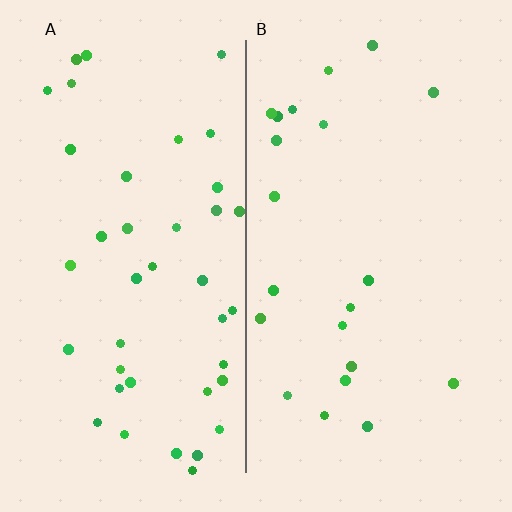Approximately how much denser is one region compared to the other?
Approximately 1.9× — region A over region B.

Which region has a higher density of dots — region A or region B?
A (the left).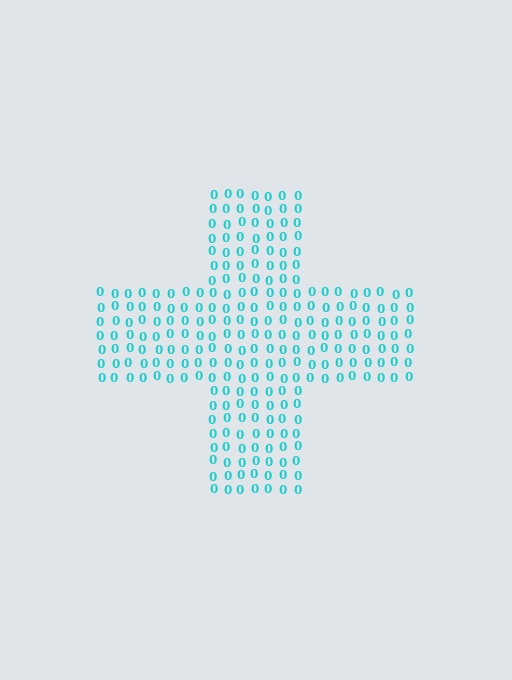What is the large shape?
The large shape is a cross.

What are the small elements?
The small elements are digit 0's.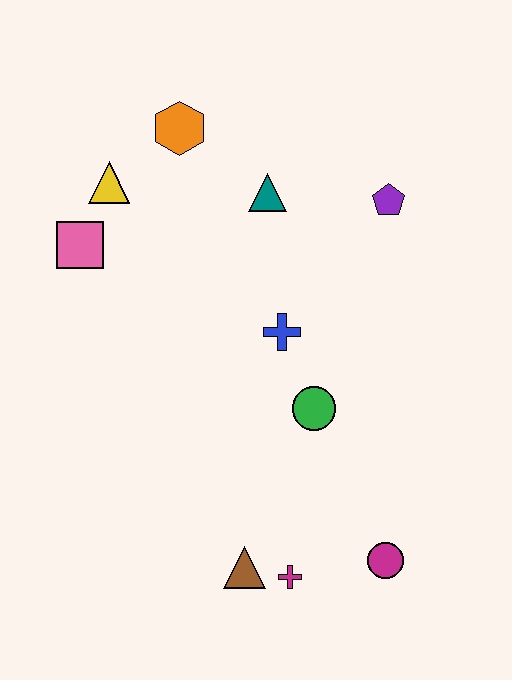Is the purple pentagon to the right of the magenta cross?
Yes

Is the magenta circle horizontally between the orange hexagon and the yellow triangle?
No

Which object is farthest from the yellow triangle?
The magenta circle is farthest from the yellow triangle.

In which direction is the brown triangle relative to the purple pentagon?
The brown triangle is below the purple pentagon.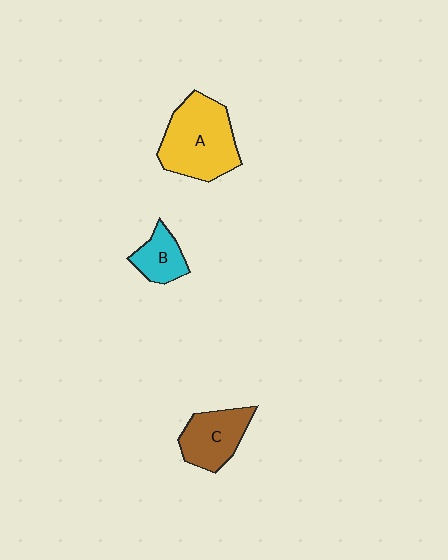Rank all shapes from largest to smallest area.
From largest to smallest: A (yellow), C (brown), B (cyan).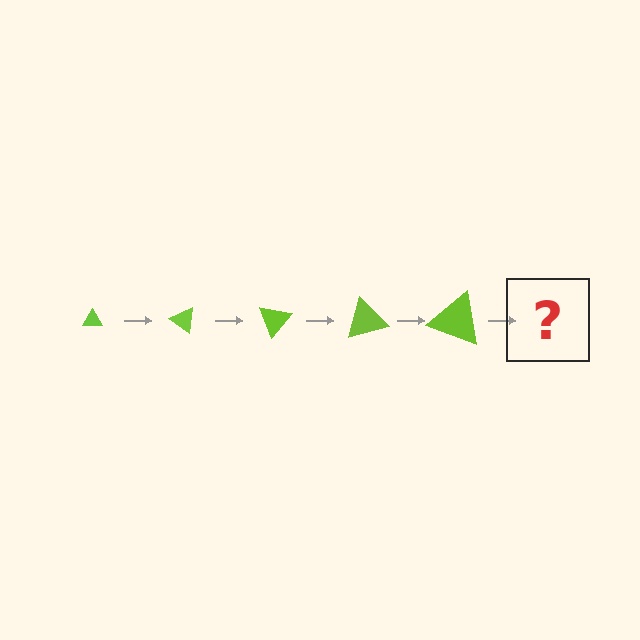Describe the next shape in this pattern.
It should be a triangle, larger than the previous one and rotated 175 degrees from the start.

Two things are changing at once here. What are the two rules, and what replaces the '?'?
The two rules are that the triangle grows larger each step and it rotates 35 degrees each step. The '?' should be a triangle, larger than the previous one and rotated 175 degrees from the start.